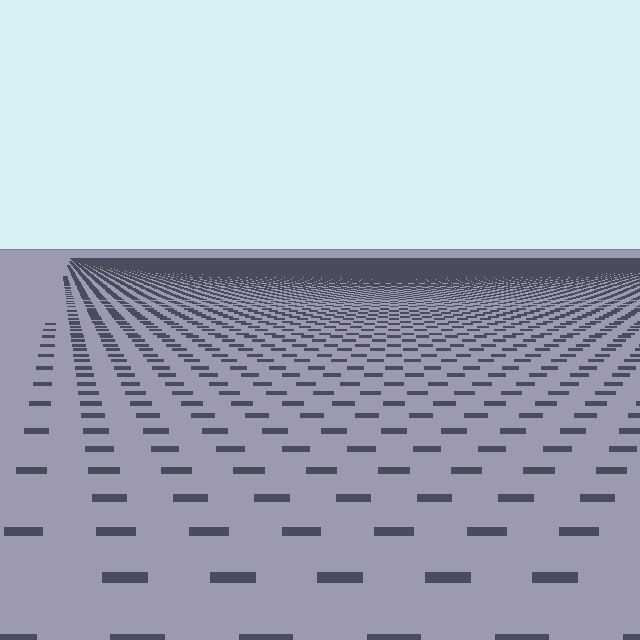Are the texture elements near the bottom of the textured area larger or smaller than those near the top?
Larger. Near the bottom, elements are closer to the viewer and appear at a bigger on-screen size.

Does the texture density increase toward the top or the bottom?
Density increases toward the top.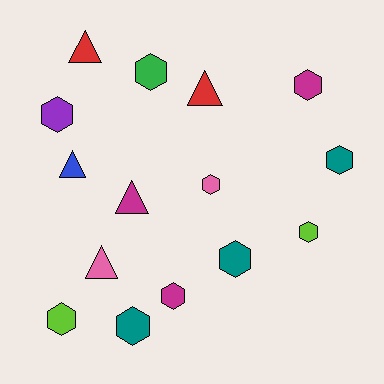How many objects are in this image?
There are 15 objects.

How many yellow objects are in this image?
There are no yellow objects.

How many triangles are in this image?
There are 5 triangles.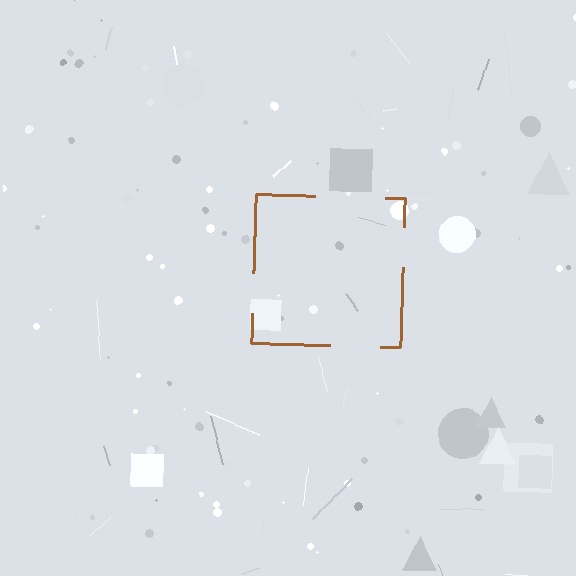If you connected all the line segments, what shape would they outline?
They would outline a square.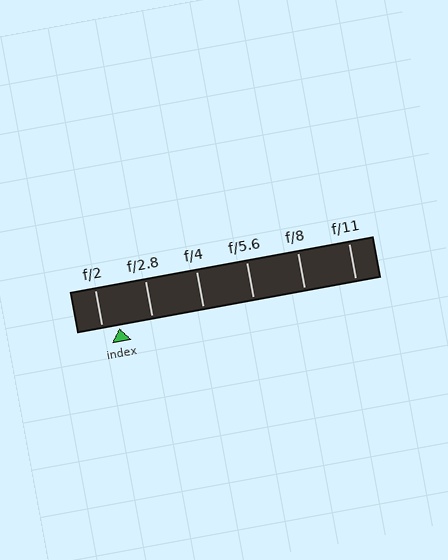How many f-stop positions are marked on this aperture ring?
There are 6 f-stop positions marked.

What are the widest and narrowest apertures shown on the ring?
The widest aperture shown is f/2 and the narrowest is f/11.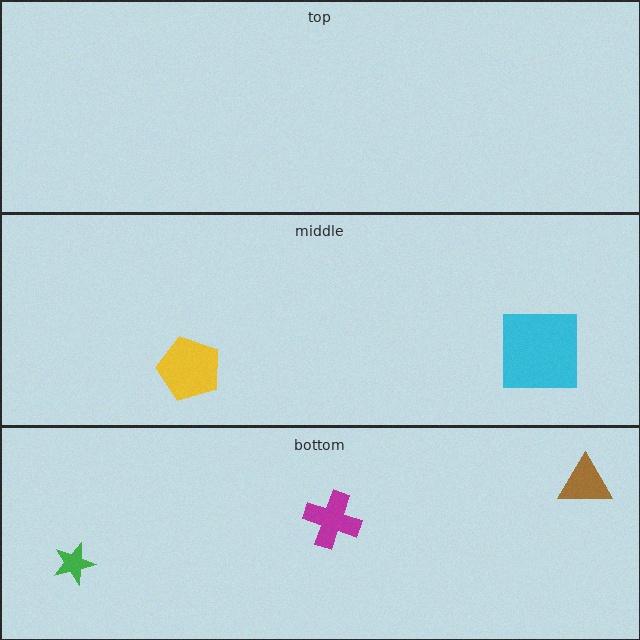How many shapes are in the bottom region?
3.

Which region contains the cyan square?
The middle region.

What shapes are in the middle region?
The yellow pentagon, the cyan square.